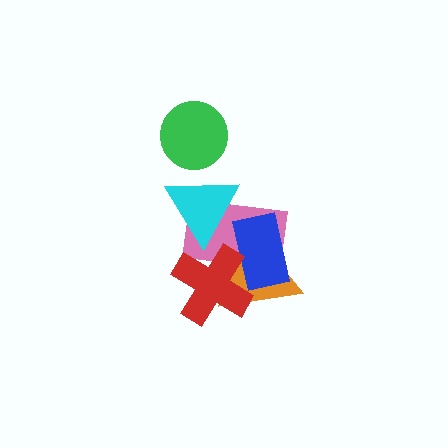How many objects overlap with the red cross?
3 objects overlap with the red cross.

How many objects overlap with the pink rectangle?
4 objects overlap with the pink rectangle.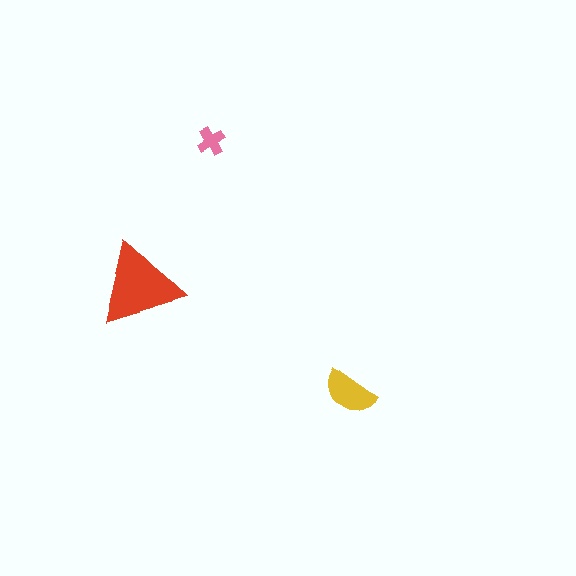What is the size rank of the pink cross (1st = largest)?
3rd.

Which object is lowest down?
The yellow semicircle is bottommost.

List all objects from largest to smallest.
The red triangle, the yellow semicircle, the pink cross.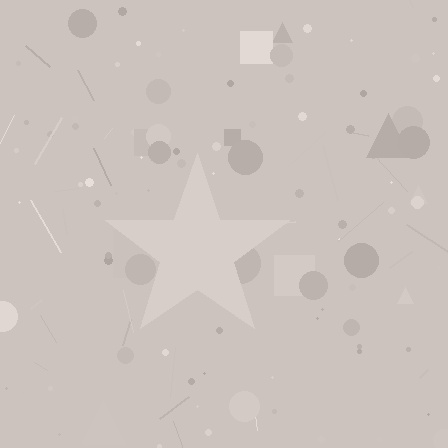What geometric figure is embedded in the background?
A star is embedded in the background.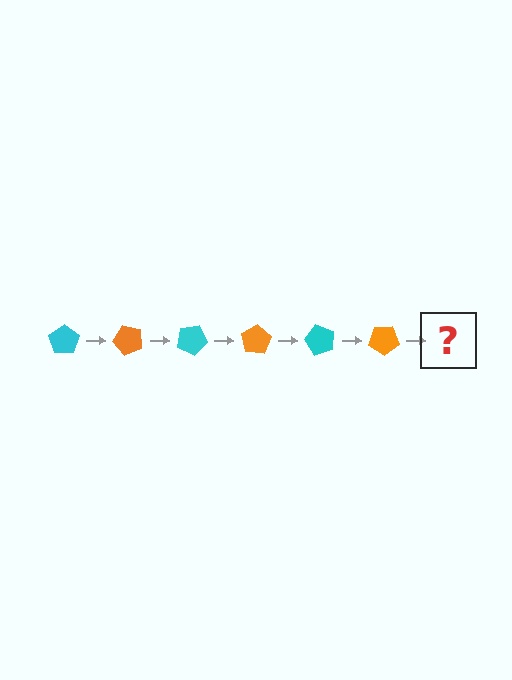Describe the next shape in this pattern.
It should be a cyan pentagon, rotated 300 degrees from the start.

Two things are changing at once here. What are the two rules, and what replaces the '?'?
The two rules are that it rotates 50 degrees each step and the color cycles through cyan and orange. The '?' should be a cyan pentagon, rotated 300 degrees from the start.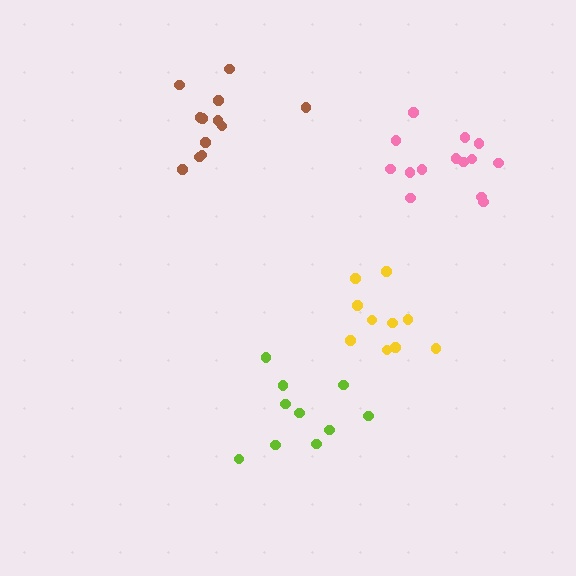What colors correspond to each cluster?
The clusters are colored: yellow, lime, pink, brown.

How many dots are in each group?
Group 1: 10 dots, Group 2: 10 dots, Group 3: 14 dots, Group 4: 12 dots (46 total).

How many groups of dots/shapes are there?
There are 4 groups.